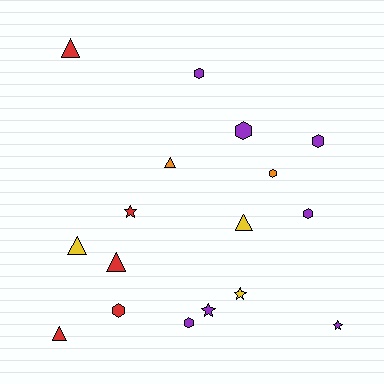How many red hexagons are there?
There is 1 red hexagon.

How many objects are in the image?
There are 17 objects.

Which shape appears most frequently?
Hexagon, with 7 objects.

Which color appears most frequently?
Purple, with 7 objects.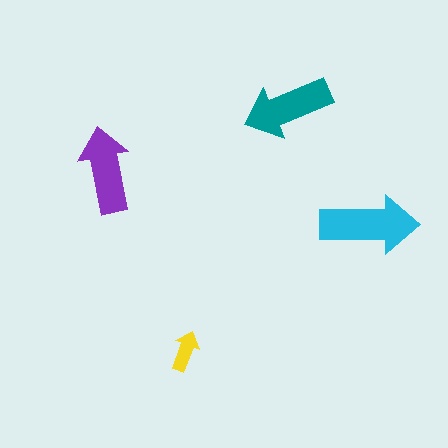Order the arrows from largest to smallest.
the cyan one, the teal one, the purple one, the yellow one.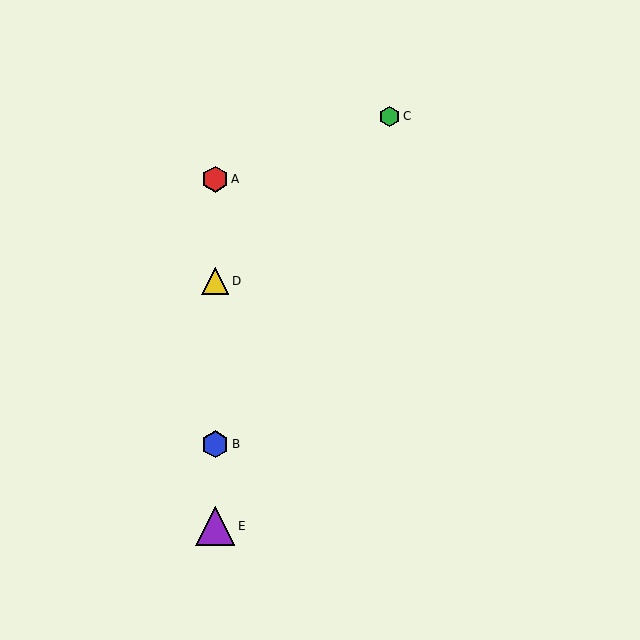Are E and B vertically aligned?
Yes, both are at x≈215.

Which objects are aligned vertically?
Objects A, B, D, E are aligned vertically.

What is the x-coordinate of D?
Object D is at x≈215.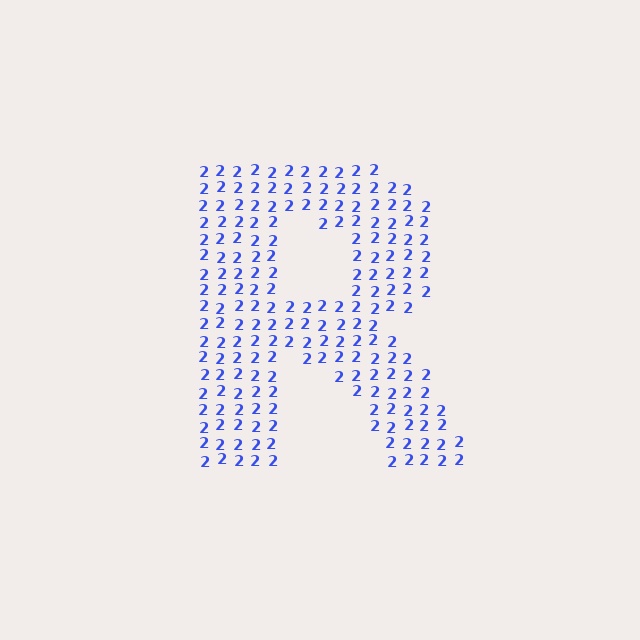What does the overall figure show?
The overall figure shows the letter R.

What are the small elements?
The small elements are digit 2's.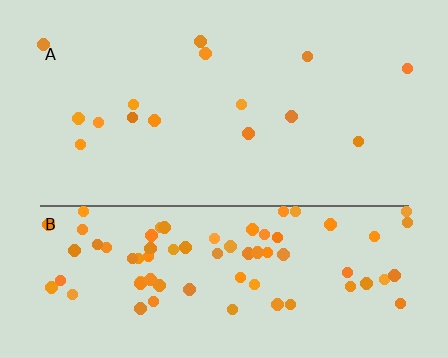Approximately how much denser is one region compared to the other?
Approximately 5.3× — region B over region A.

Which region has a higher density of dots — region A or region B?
B (the bottom).